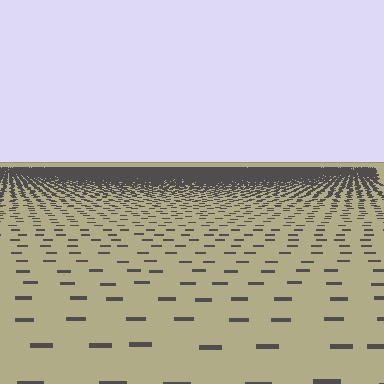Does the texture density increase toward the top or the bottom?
Density increases toward the top.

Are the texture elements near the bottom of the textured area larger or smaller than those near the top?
Larger. Near the bottom, elements are closer to the viewer and appear at a bigger on-screen size.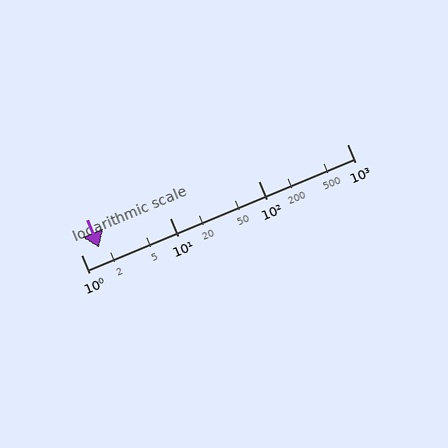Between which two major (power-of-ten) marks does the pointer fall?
The pointer is between 1 and 10.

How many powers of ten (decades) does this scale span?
The scale spans 3 decades, from 1 to 1000.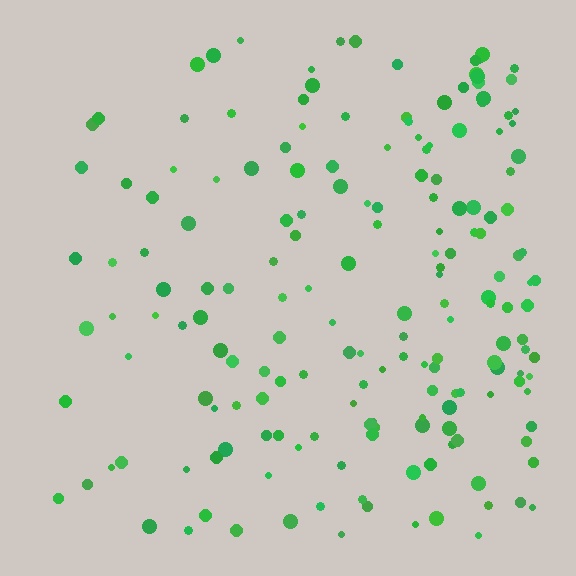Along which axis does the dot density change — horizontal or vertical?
Horizontal.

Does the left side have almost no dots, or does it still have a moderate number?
Still a moderate number, just noticeably fewer than the right.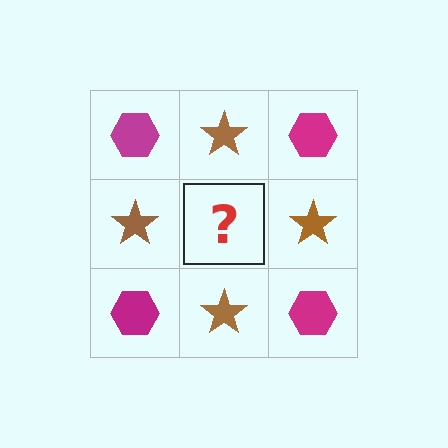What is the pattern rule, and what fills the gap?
The rule is that it alternates magenta hexagon and brown star in a checkerboard pattern. The gap should be filled with a magenta hexagon.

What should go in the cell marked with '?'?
The missing cell should contain a magenta hexagon.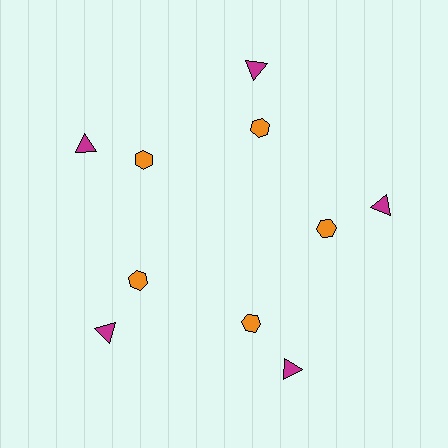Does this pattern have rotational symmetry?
Yes, this pattern has 5-fold rotational symmetry. It looks the same after rotating 72 degrees around the center.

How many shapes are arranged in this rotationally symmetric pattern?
There are 10 shapes, arranged in 5 groups of 2.